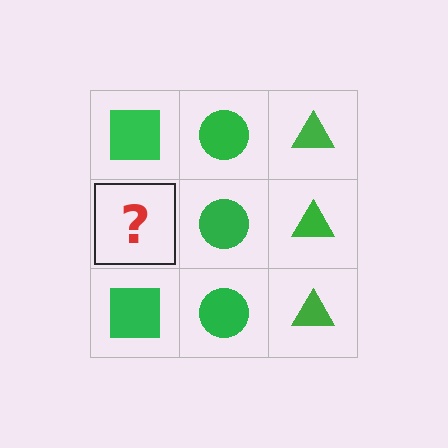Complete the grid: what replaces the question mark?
The question mark should be replaced with a green square.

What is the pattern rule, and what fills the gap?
The rule is that each column has a consistent shape. The gap should be filled with a green square.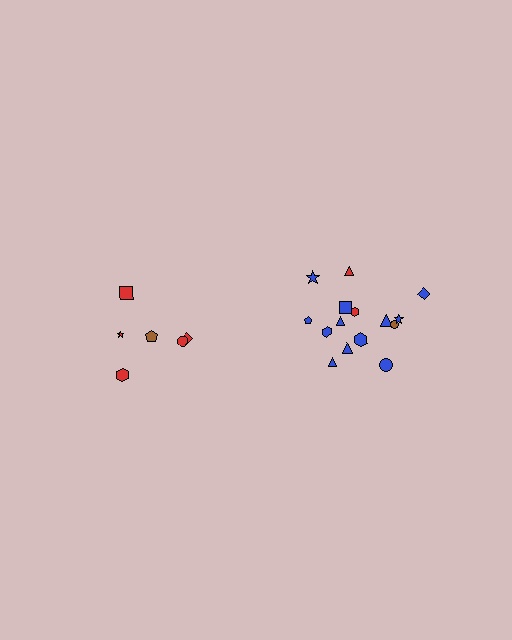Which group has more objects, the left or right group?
The right group.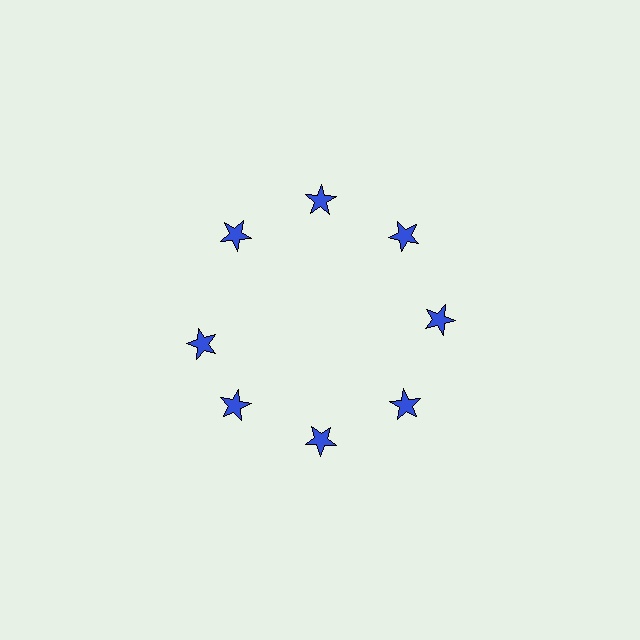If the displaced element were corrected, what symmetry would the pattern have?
It would have 8-fold rotational symmetry — the pattern would map onto itself every 45 degrees.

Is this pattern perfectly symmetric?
No. The 8 blue stars are arranged in a ring, but one element near the 9 o'clock position is rotated out of alignment along the ring, breaking the 8-fold rotational symmetry.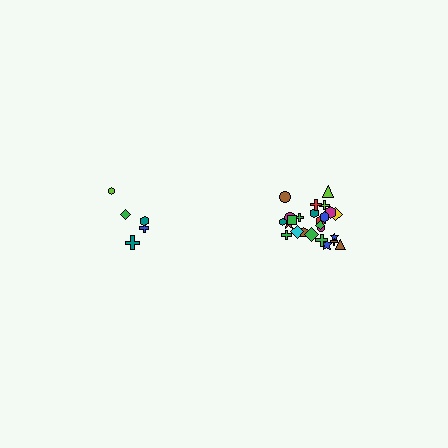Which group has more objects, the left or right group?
The right group.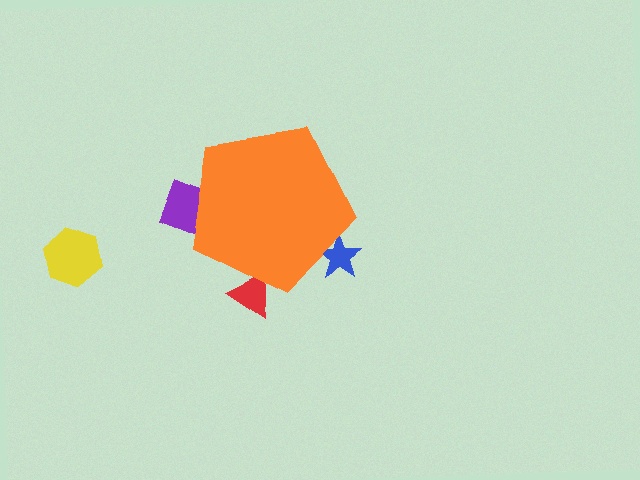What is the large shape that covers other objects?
An orange pentagon.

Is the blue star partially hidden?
Yes, the blue star is partially hidden behind the orange pentagon.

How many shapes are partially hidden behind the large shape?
3 shapes are partially hidden.